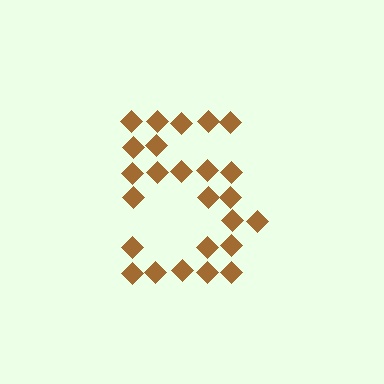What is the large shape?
The large shape is the digit 5.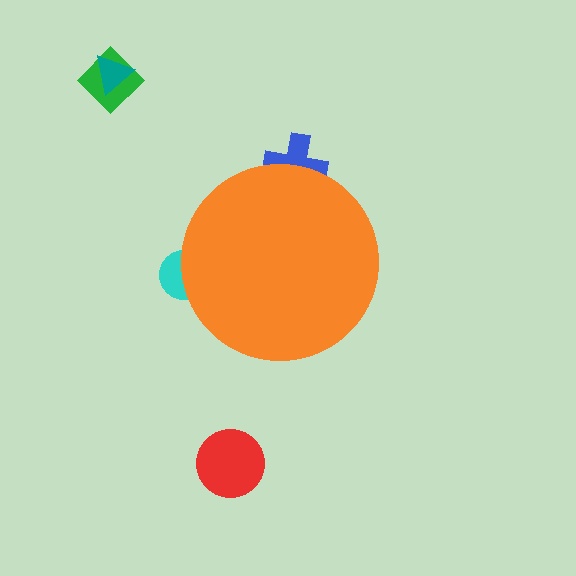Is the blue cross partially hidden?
Yes, the blue cross is partially hidden behind the orange circle.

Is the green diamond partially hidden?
No, the green diamond is fully visible.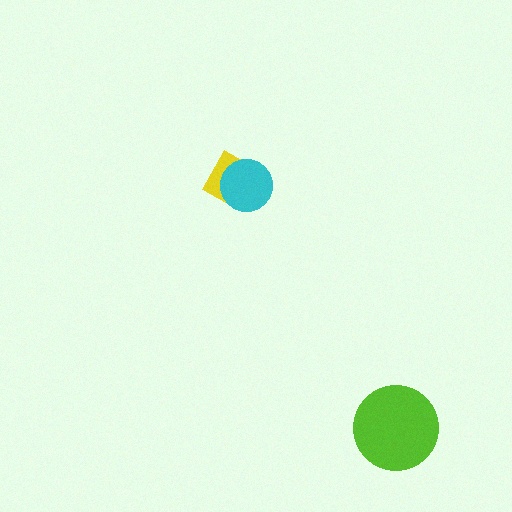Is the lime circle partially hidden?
No, no other shape covers it.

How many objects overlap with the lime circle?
0 objects overlap with the lime circle.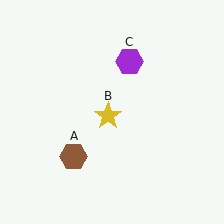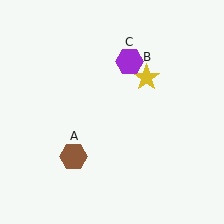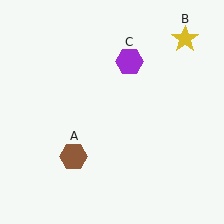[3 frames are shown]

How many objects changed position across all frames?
1 object changed position: yellow star (object B).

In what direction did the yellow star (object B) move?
The yellow star (object B) moved up and to the right.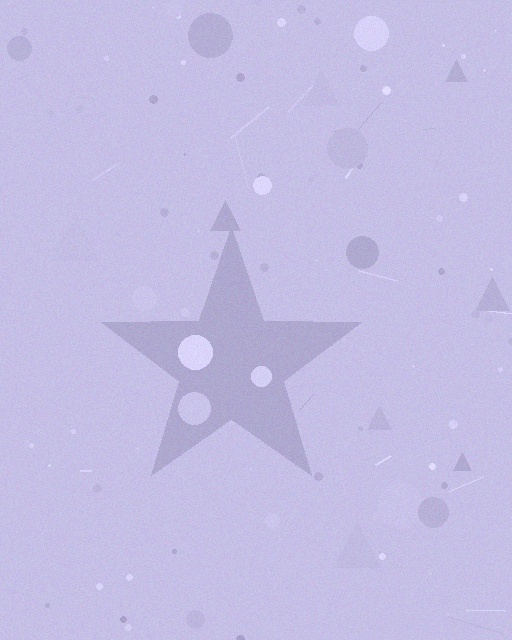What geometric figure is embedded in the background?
A star is embedded in the background.